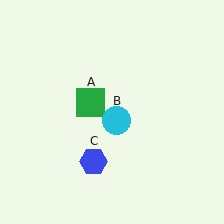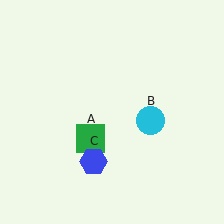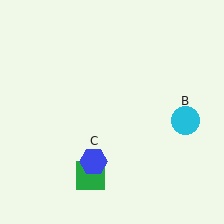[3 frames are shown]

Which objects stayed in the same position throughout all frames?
Blue hexagon (object C) remained stationary.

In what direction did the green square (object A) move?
The green square (object A) moved down.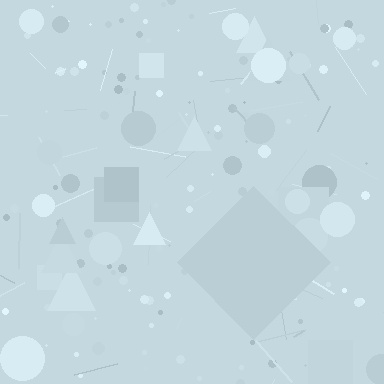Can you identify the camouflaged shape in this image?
The camouflaged shape is a diamond.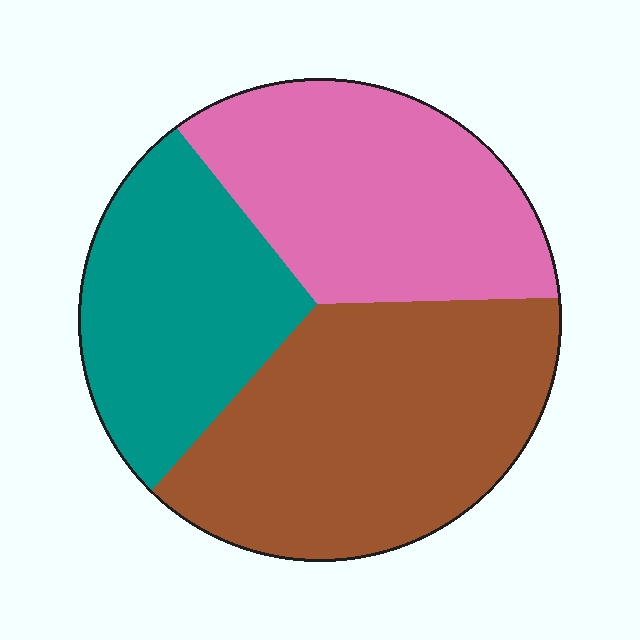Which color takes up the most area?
Brown, at roughly 40%.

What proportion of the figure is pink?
Pink covers 32% of the figure.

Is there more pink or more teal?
Pink.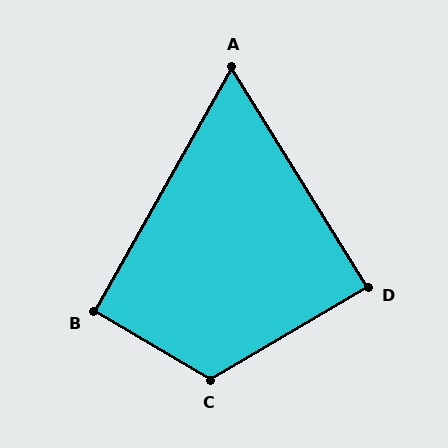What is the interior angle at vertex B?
Approximately 91 degrees (approximately right).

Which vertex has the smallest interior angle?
A, at approximately 61 degrees.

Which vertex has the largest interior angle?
C, at approximately 119 degrees.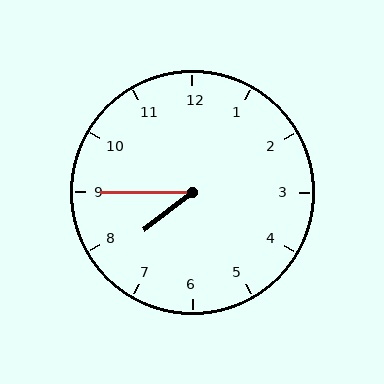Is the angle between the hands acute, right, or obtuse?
It is acute.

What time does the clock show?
7:45.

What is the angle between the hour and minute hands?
Approximately 38 degrees.